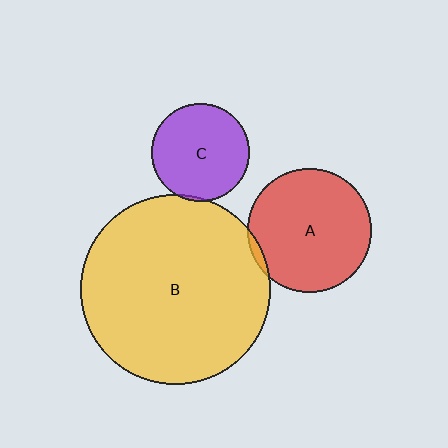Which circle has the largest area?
Circle B (yellow).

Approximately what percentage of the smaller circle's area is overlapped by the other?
Approximately 5%.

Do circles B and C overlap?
Yes.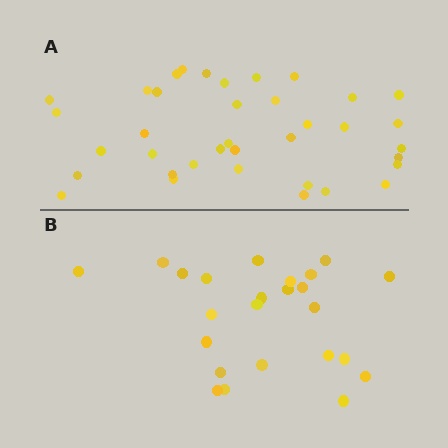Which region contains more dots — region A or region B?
Region A (the top region) has more dots.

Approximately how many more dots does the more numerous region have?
Region A has approximately 15 more dots than region B.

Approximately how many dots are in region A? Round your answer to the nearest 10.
About 40 dots. (The exact count is 37, which rounds to 40.)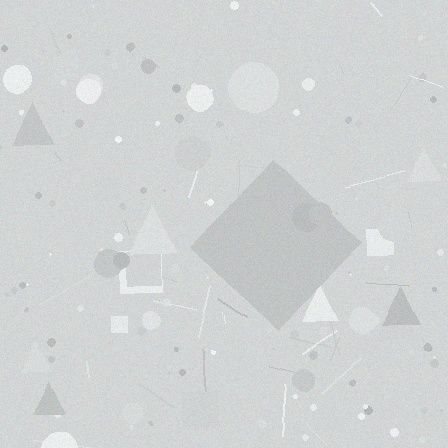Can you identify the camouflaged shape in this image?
The camouflaged shape is a diamond.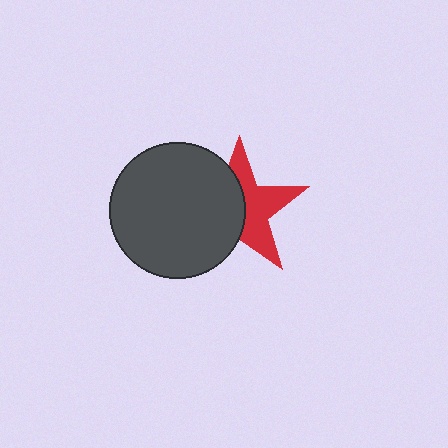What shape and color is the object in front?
The object in front is a dark gray circle.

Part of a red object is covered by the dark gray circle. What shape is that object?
It is a star.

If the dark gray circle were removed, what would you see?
You would see the complete red star.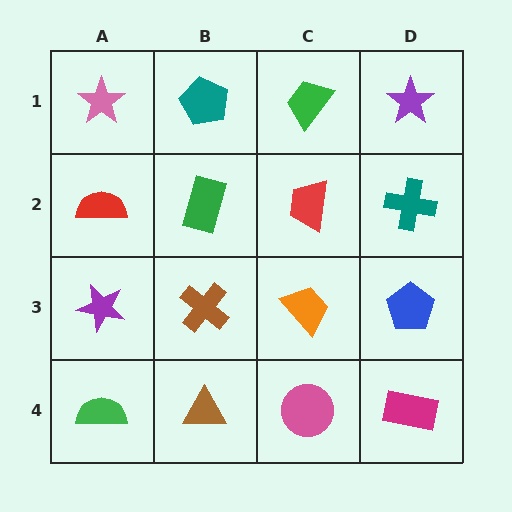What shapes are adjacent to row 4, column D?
A blue pentagon (row 3, column D), a pink circle (row 4, column C).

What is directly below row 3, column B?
A brown triangle.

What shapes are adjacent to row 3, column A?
A red semicircle (row 2, column A), a green semicircle (row 4, column A), a brown cross (row 3, column B).